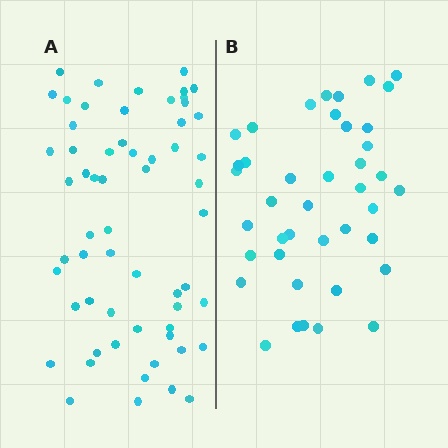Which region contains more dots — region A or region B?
Region A (the left region) has more dots.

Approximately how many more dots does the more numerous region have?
Region A has approximately 20 more dots than region B.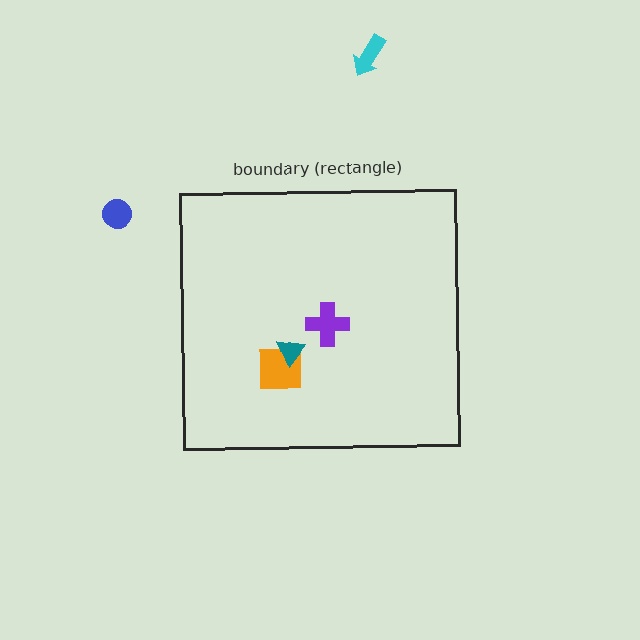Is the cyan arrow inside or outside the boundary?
Outside.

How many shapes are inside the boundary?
3 inside, 2 outside.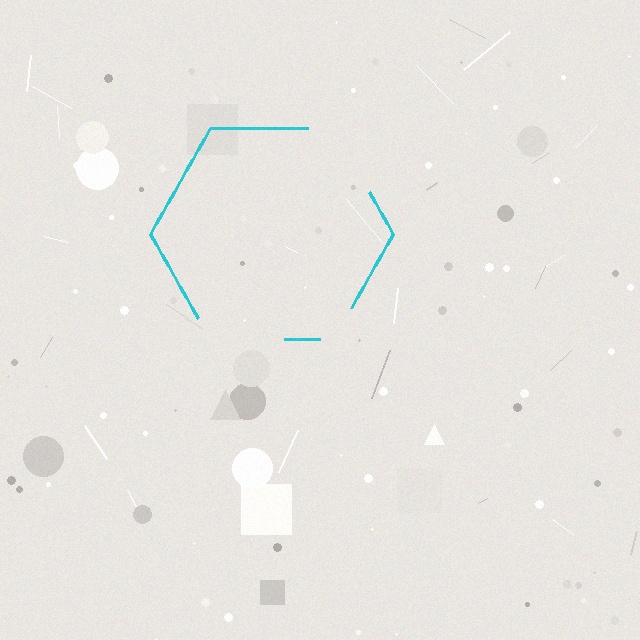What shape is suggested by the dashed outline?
The dashed outline suggests a hexagon.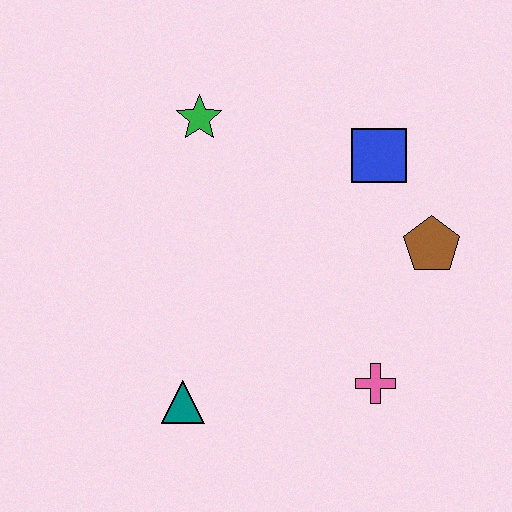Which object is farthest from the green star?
The pink cross is farthest from the green star.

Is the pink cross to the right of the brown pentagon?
No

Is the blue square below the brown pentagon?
No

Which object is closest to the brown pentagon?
The blue square is closest to the brown pentagon.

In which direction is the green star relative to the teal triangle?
The green star is above the teal triangle.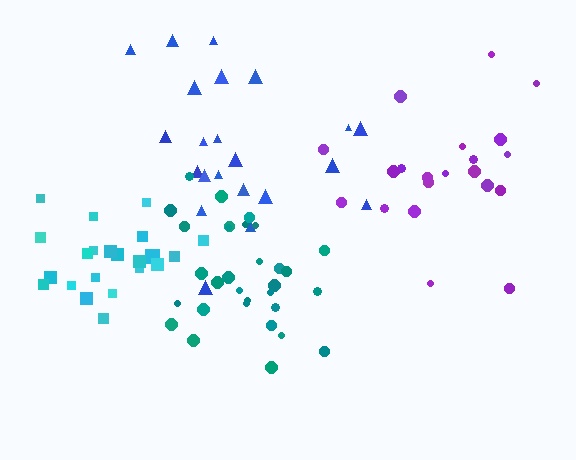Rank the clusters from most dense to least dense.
teal, cyan, purple, blue.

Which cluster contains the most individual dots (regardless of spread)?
Teal (31).